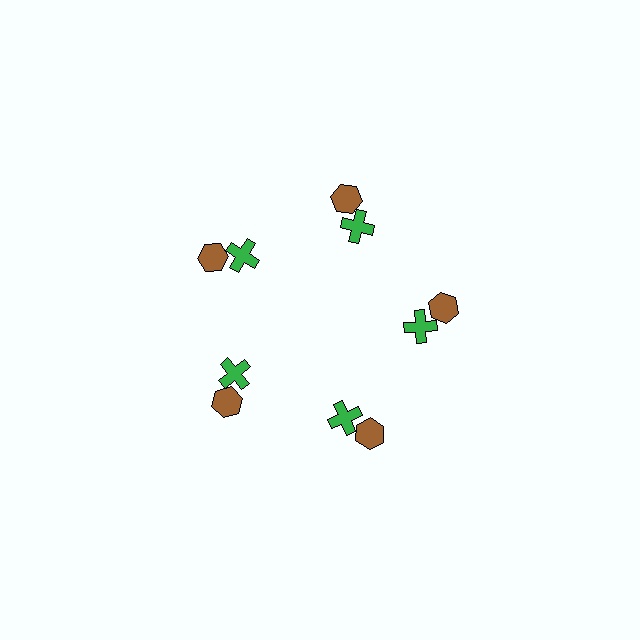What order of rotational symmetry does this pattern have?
This pattern has 5-fold rotational symmetry.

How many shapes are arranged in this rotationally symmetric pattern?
There are 10 shapes, arranged in 5 groups of 2.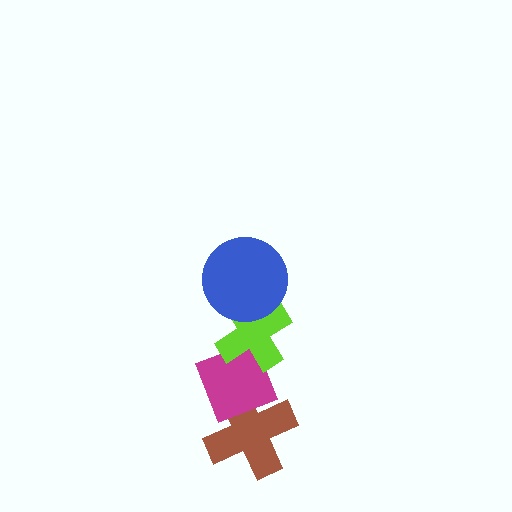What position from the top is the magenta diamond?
The magenta diamond is 3rd from the top.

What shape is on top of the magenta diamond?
The lime cross is on top of the magenta diamond.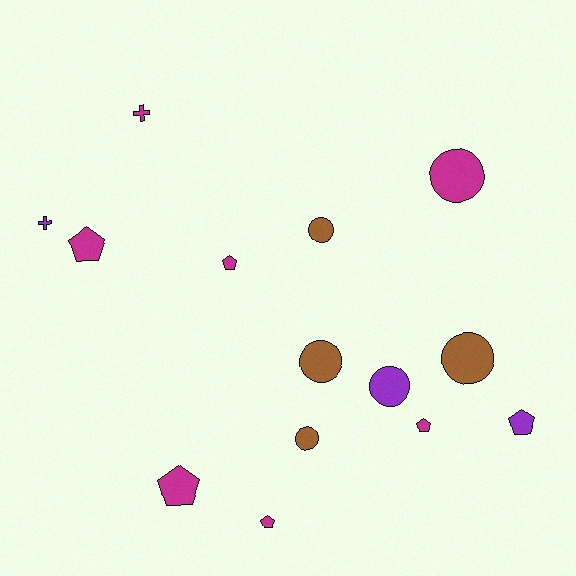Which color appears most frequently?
Magenta, with 7 objects.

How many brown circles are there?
There are 4 brown circles.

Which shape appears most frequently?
Pentagon, with 6 objects.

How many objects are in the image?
There are 14 objects.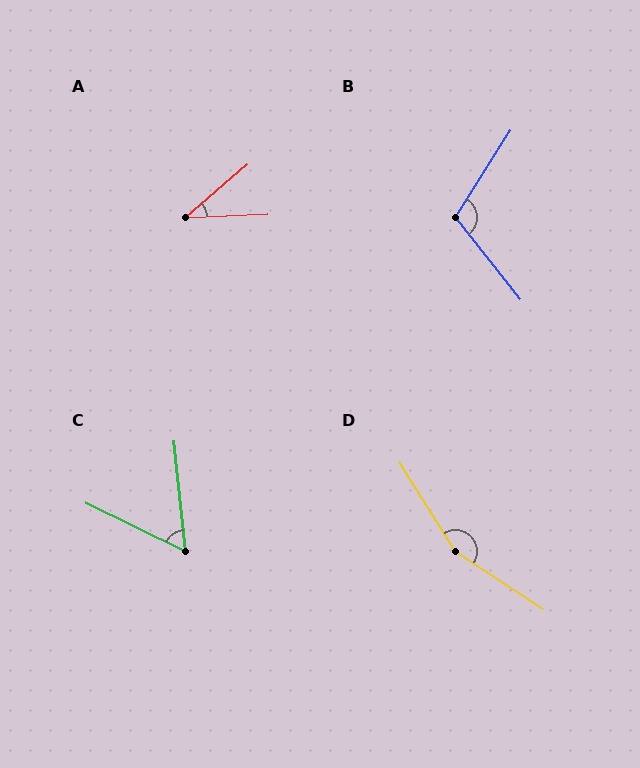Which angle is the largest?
D, at approximately 155 degrees.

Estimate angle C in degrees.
Approximately 58 degrees.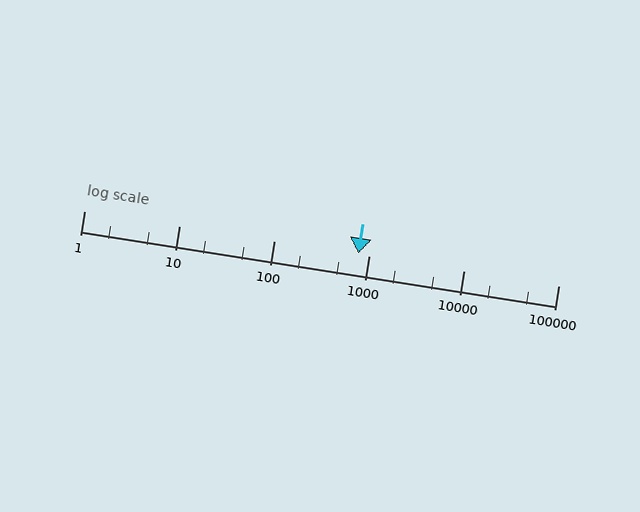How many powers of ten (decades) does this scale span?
The scale spans 5 decades, from 1 to 100000.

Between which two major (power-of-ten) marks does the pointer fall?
The pointer is between 100 and 1000.